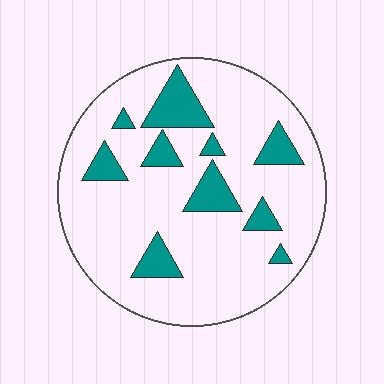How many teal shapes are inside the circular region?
10.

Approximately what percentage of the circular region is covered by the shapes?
Approximately 20%.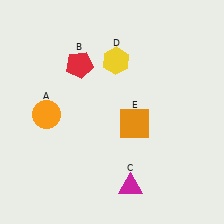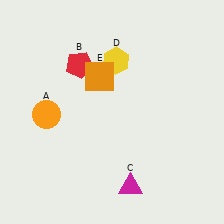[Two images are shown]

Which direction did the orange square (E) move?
The orange square (E) moved up.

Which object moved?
The orange square (E) moved up.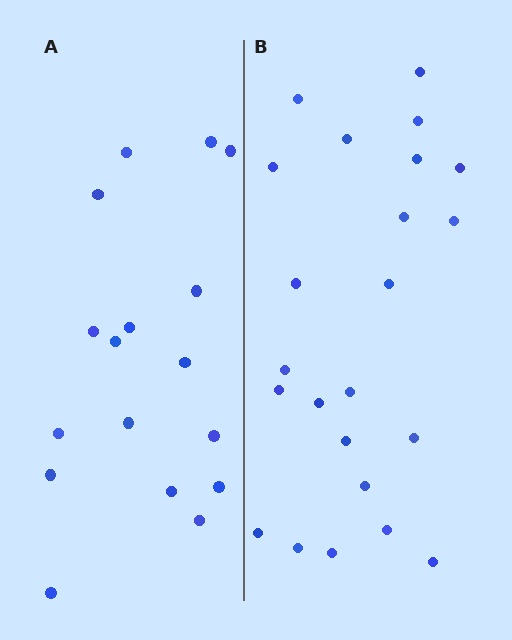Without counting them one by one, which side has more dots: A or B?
Region B (the right region) has more dots.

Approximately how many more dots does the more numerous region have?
Region B has about 6 more dots than region A.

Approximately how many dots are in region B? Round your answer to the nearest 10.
About 20 dots. (The exact count is 23, which rounds to 20.)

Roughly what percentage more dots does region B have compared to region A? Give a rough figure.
About 35% more.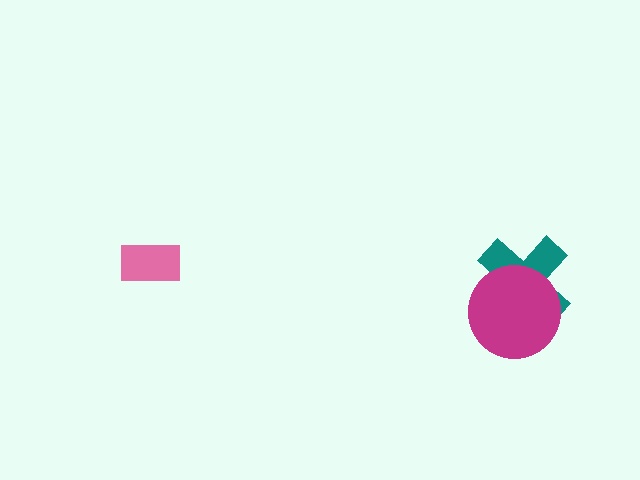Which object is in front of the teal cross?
The magenta circle is in front of the teal cross.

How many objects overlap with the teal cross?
1 object overlaps with the teal cross.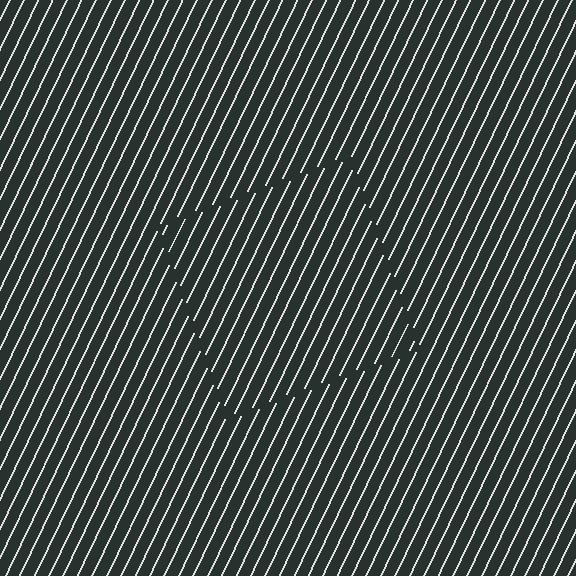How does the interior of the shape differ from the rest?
The interior of the shape contains the same grating, shifted by half a period — the contour is defined by the phase discontinuity where line-ends from the inner and outer gratings abut.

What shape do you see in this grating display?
An illusory square. The interior of the shape contains the same grating, shifted by half a period — the contour is defined by the phase discontinuity where line-ends from the inner and outer gratings abut.